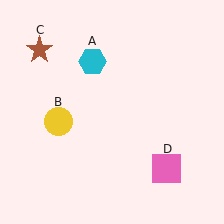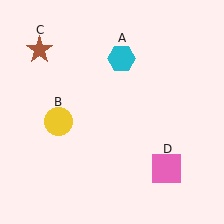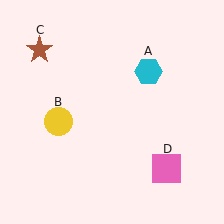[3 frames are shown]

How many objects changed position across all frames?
1 object changed position: cyan hexagon (object A).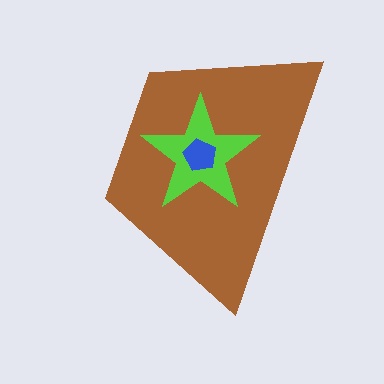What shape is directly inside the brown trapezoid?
The lime star.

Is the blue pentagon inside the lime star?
Yes.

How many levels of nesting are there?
3.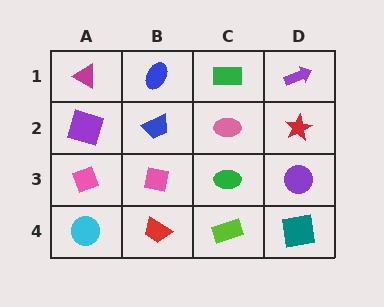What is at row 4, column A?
A cyan circle.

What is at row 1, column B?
A blue ellipse.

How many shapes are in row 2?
4 shapes.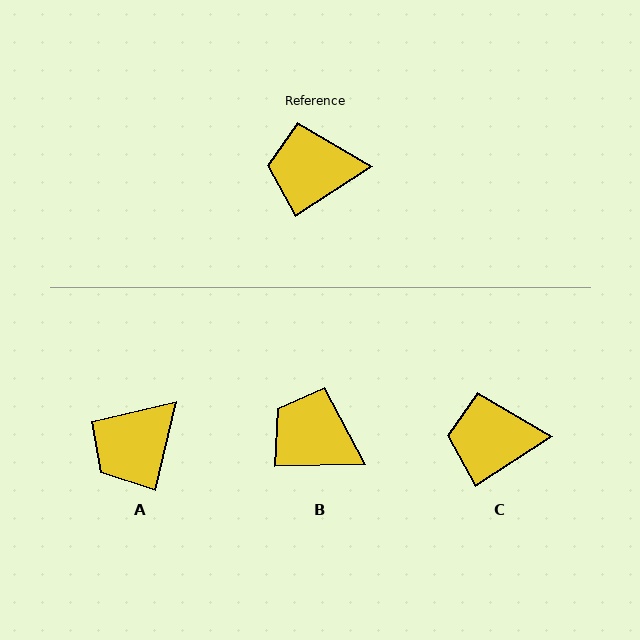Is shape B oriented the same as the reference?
No, it is off by about 32 degrees.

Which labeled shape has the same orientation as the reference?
C.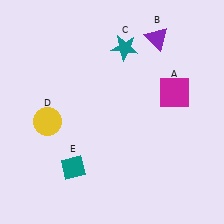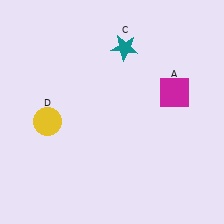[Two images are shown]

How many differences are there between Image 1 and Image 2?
There are 2 differences between the two images.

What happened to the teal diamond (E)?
The teal diamond (E) was removed in Image 2. It was in the bottom-left area of Image 1.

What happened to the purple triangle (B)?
The purple triangle (B) was removed in Image 2. It was in the top-right area of Image 1.